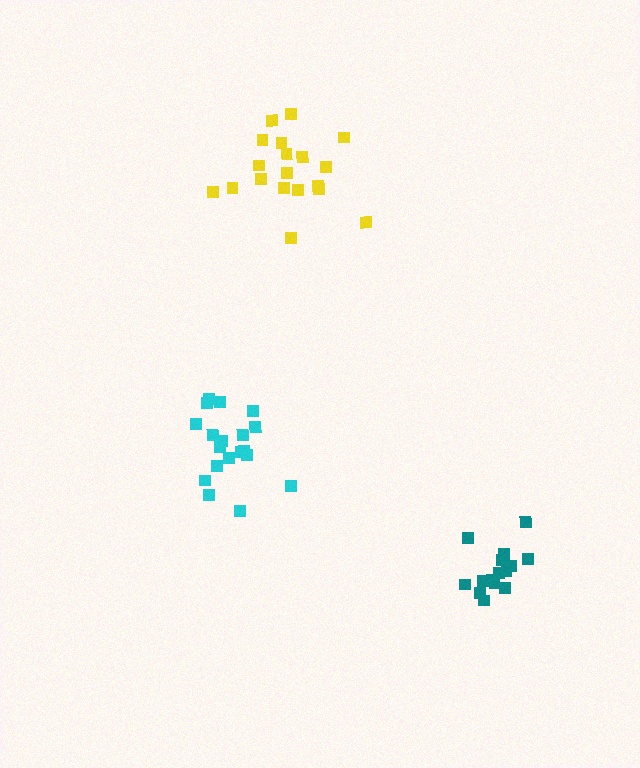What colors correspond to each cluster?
The clusters are colored: yellow, cyan, teal.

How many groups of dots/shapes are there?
There are 3 groups.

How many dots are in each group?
Group 1: 19 dots, Group 2: 19 dots, Group 3: 15 dots (53 total).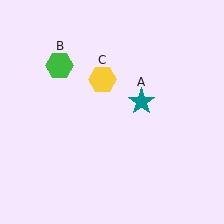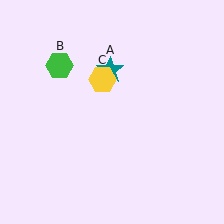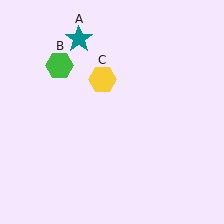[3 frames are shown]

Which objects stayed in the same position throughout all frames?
Green hexagon (object B) and yellow hexagon (object C) remained stationary.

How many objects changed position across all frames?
1 object changed position: teal star (object A).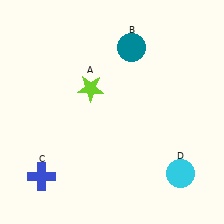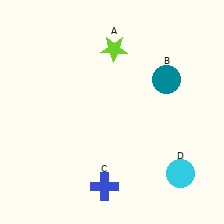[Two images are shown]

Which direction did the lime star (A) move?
The lime star (A) moved up.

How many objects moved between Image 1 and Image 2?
3 objects moved between the two images.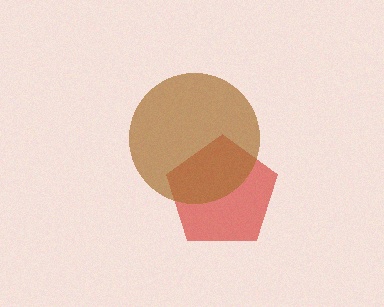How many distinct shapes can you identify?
There are 2 distinct shapes: a red pentagon, a brown circle.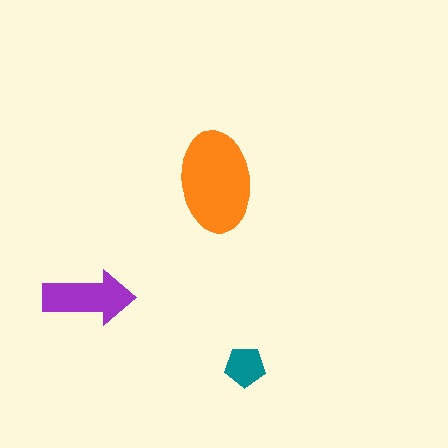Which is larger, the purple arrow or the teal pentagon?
The purple arrow.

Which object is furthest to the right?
The teal pentagon is rightmost.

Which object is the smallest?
The teal pentagon.